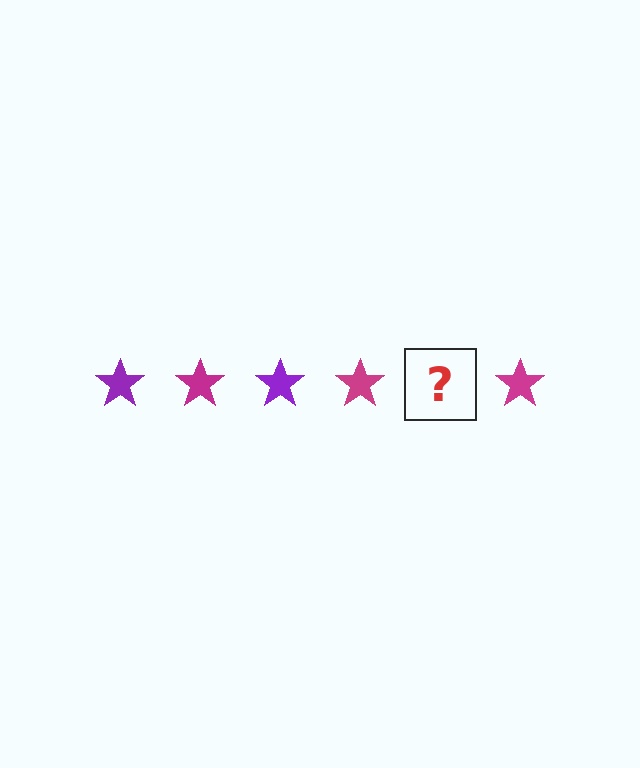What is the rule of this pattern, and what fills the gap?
The rule is that the pattern cycles through purple, magenta stars. The gap should be filled with a purple star.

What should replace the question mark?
The question mark should be replaced with a purple star.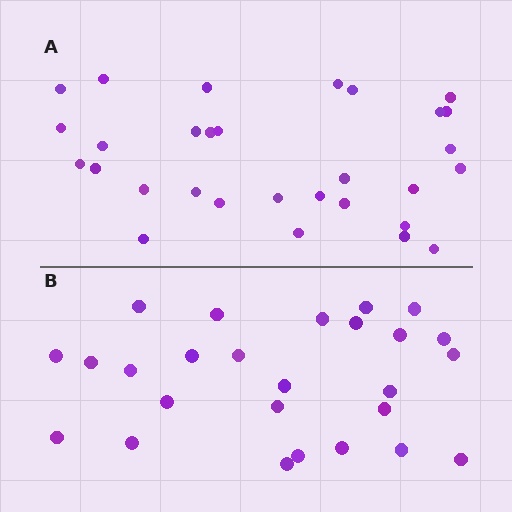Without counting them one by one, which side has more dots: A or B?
Region A (the top region) has more dots.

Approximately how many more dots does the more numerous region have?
Region A has about 4 more dots than region B.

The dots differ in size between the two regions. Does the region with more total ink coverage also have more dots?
No. Region B has more total ink coverage because its dots are larger, but region A actually contains more individual dots. Total area can be misleading — the number of items is what matters here.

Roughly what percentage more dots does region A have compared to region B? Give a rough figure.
About 15% more.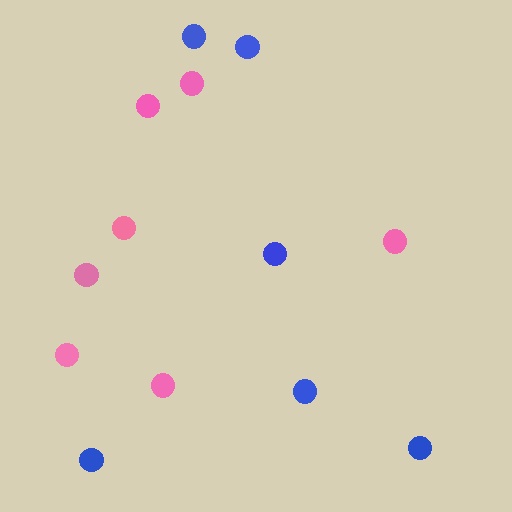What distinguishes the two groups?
There are 2 groups: one group of blue circles (6) and one group of pink circles (7).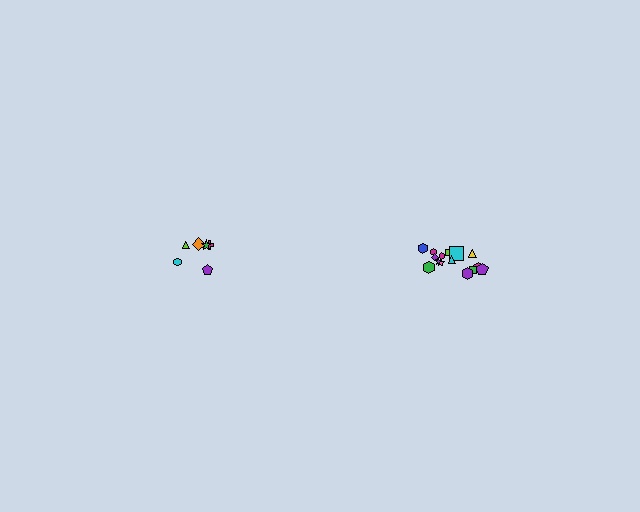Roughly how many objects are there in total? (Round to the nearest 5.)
Roughly 20 objects in total.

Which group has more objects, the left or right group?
The right group.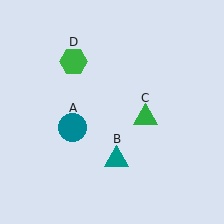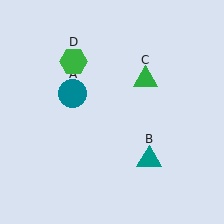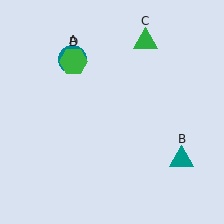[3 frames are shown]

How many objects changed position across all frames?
3 objects changed position: teal circle (object A), teal triangle (object B), green triangle (object C).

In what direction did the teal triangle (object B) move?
The teal triangle (object B) moved right.